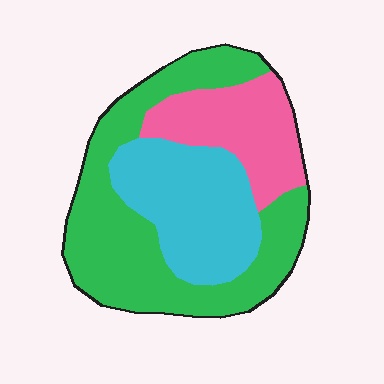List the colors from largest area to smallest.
From largest to smallest: green, cyan, pink.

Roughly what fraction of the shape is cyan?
Cyan covers around 30% of the shape.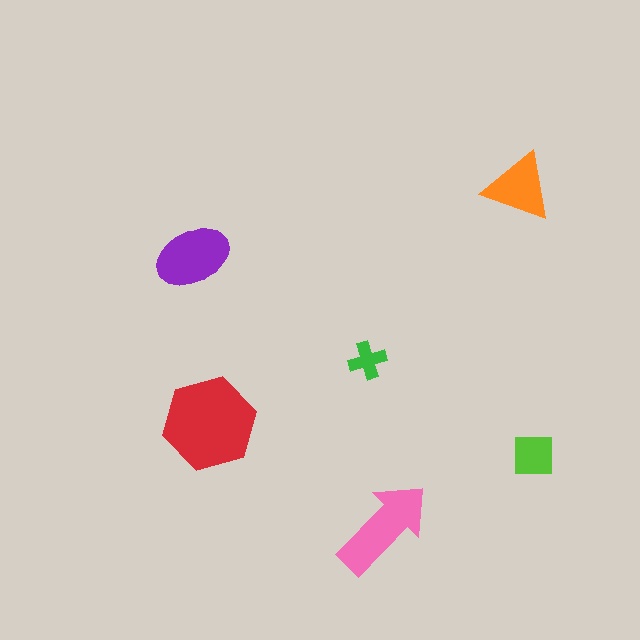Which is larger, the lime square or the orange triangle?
The orange triangle.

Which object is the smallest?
The green cross.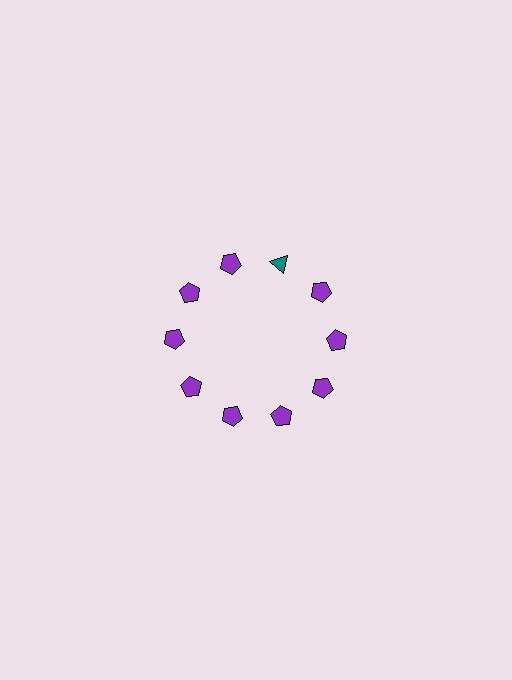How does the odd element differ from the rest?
It differs in both color (teal instead of purple) and shape (triangle instead of pentagon).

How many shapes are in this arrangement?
There are 10 shapes arranged in a ring pattern.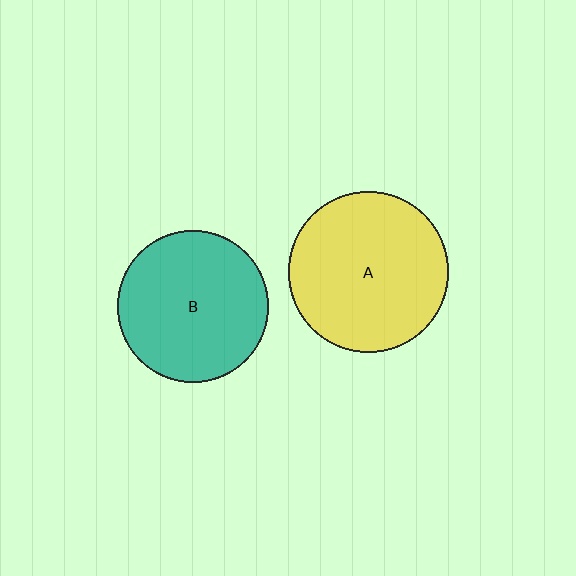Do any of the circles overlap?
No, none of the circles overlap.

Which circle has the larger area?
Circle A (yellow).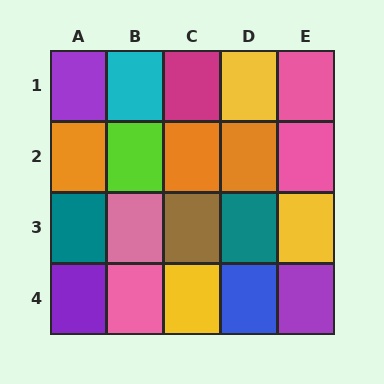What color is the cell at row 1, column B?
Cyan.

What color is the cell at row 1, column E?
Pink.